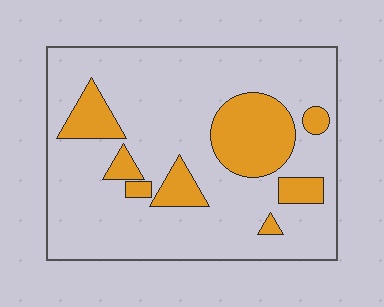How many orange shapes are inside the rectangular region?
8.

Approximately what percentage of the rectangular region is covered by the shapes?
Approximately 20%.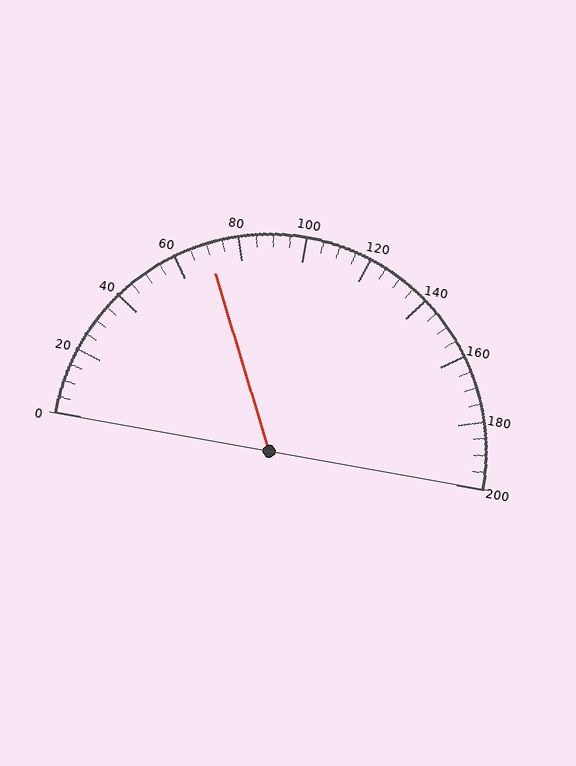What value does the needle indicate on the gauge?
The needle indicates approximately 70.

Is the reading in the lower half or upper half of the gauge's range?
The reading is in the lower half of the range (0 to 200).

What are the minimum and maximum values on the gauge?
The gauge ranges from 0 to 200.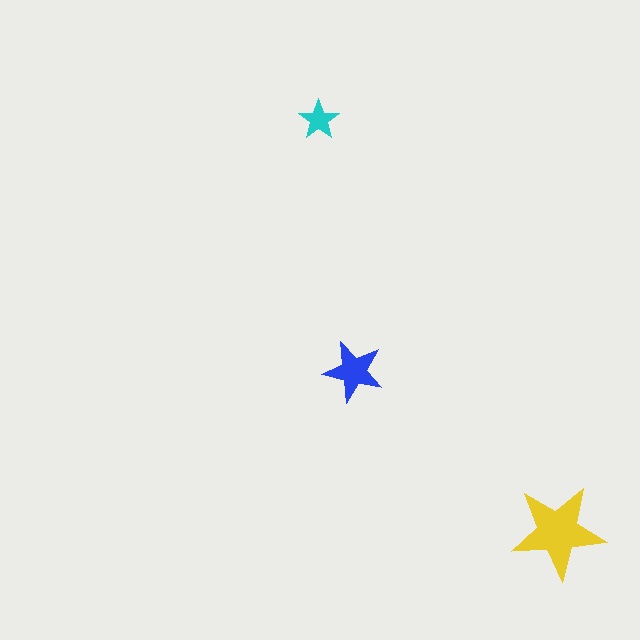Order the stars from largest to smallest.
the yellow one, the blue one, the cyan one.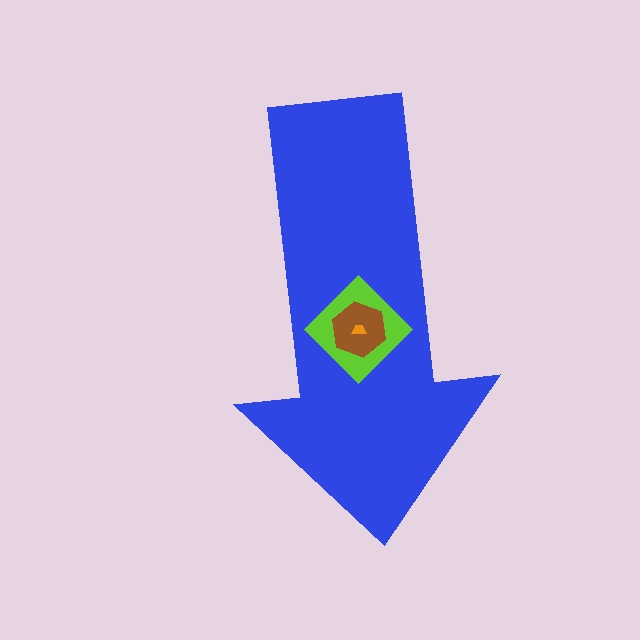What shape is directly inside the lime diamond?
The brown hexagon.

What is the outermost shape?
The blue arrow.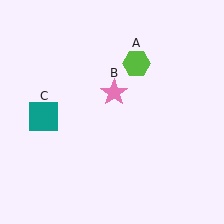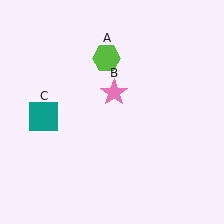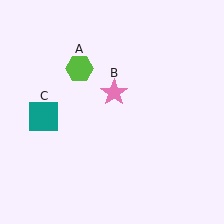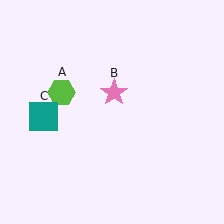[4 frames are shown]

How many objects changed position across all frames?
1 object changed position: lime hexagon (object A).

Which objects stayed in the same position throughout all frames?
Pink star (object B) and teal square (object C) remained stationary.